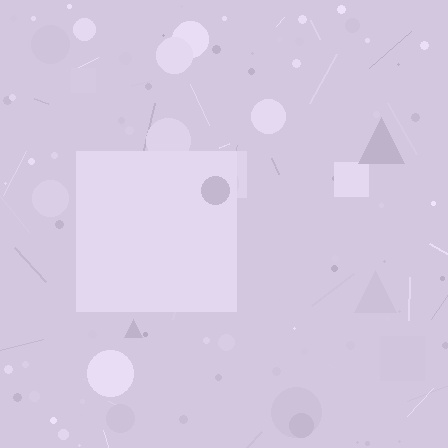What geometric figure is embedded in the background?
A square is embedded in the background.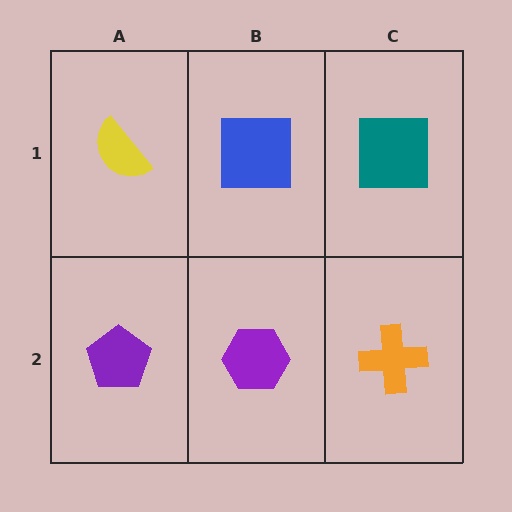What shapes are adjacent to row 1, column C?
An orange cross (row 2, column C), a blue square (row 1, column B).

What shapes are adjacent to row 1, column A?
A purple pentagon (row 2, column A), a blue square (row 1, column B).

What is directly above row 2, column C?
A teal square.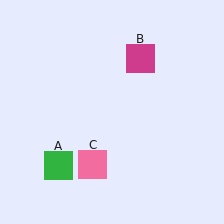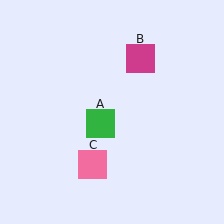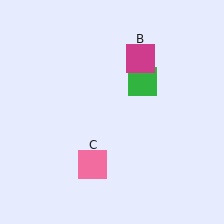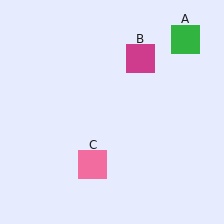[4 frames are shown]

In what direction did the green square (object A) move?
The green square (object A) moved up and to the right.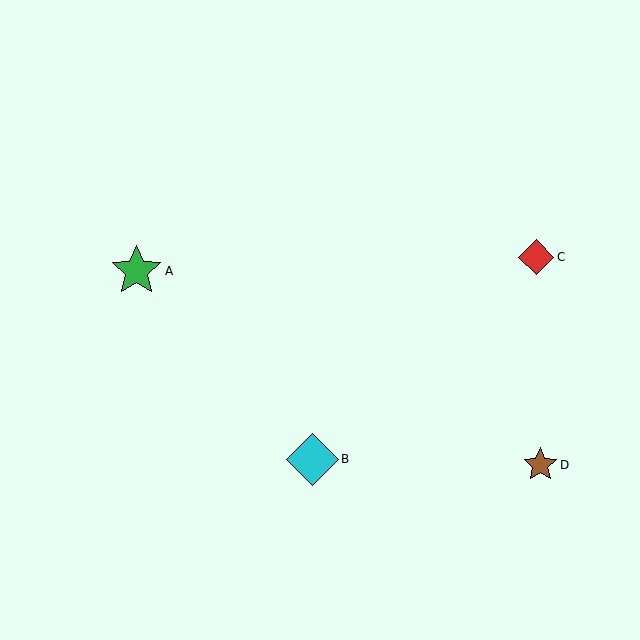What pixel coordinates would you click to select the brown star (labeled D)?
Click at (540, 465) to select the brown star D.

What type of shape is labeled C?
Shape C is a red diamond.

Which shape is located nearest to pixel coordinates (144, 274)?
The green star (labeled A) at (136, 271) is nearest to that location.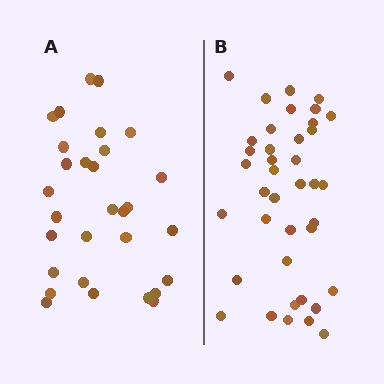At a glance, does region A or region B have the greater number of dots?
Region B (the right region) has more dots.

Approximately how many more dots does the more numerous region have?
Region B has roughly 8 or so more dots than region A.